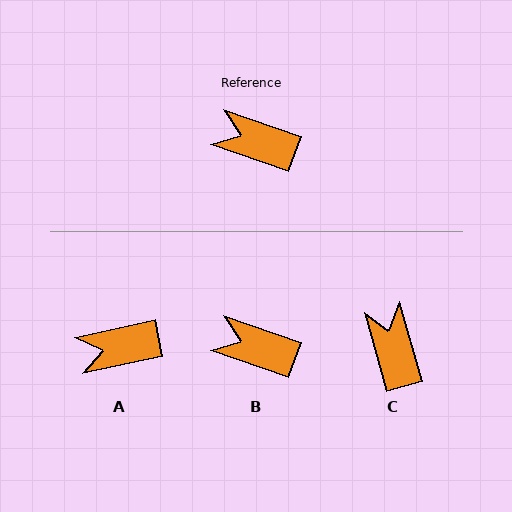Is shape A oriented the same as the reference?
No, it is off by about 32 degrees.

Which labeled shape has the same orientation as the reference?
B.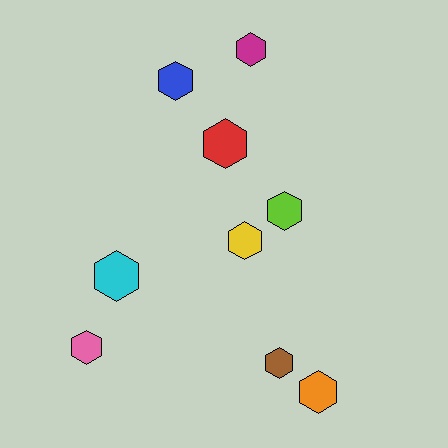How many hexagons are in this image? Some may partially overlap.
There are 9 hexagons.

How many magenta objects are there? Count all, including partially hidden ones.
There is 1 magenta object.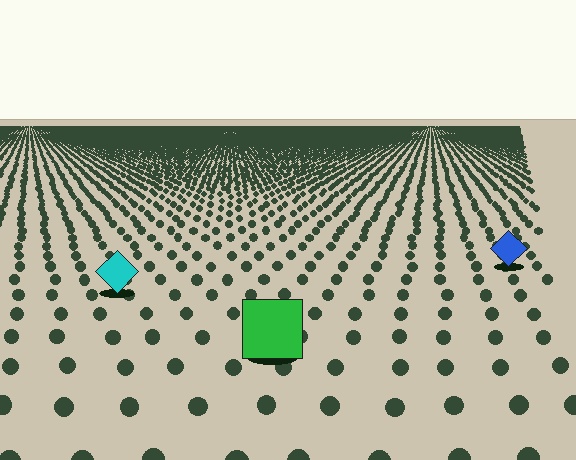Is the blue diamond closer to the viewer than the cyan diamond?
No. The cyan diamond is closer — you can tell from the texture gradient: the ground texture is coarser near it.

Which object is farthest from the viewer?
The blue diamond is farthest from the viewer. It appears smaller and the ground texture around it is denser.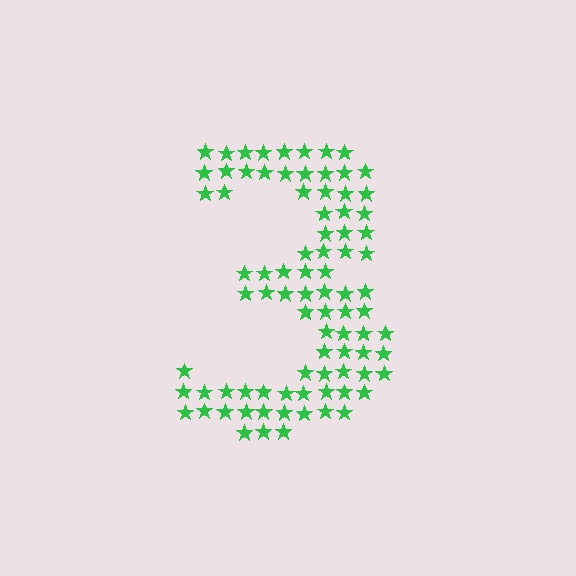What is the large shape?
The large shape is the digit 3.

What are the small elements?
The small elements are stars.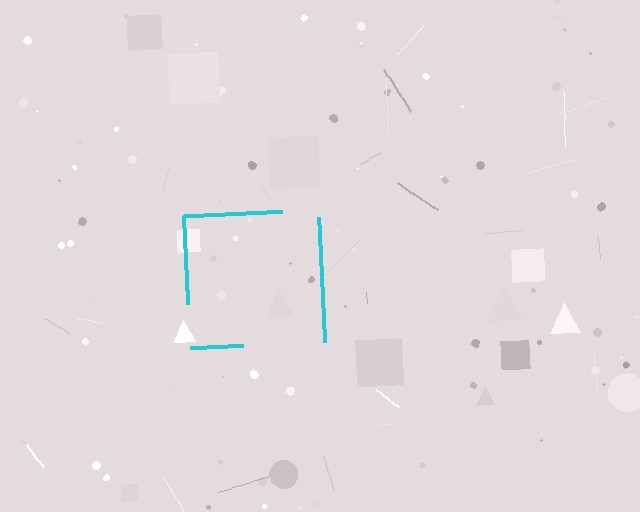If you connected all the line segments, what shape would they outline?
They would outline a square.